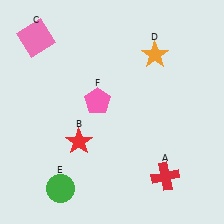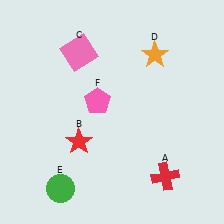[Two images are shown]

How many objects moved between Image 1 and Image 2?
1 object moved between the two images.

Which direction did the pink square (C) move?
The pink square (C) moved right.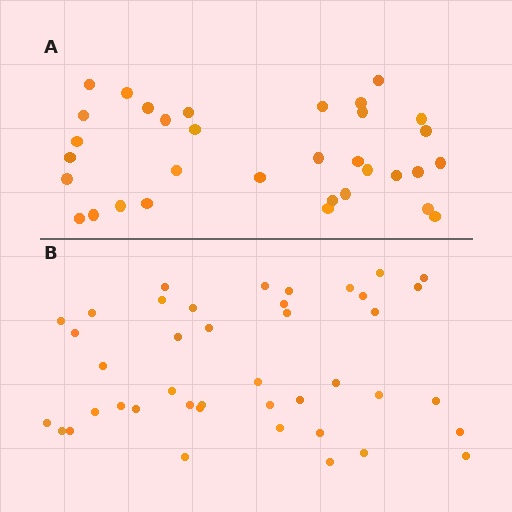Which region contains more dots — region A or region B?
Region B (the bottom region) has more dots.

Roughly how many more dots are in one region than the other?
Region B has roughly 8 or so more dots than region A.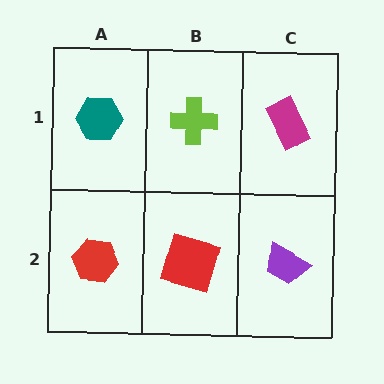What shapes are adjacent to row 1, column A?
A red hexagon (row 2, column A), a lime cross (row 1, column B).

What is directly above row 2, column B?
A lime cross.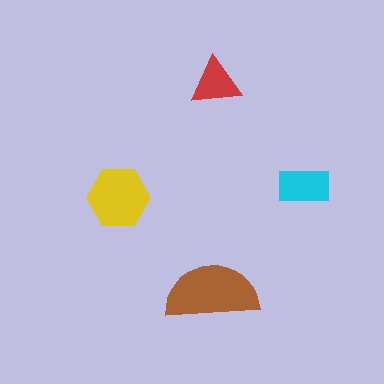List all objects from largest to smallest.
The brown semicircle, the yellow hexagon, the cyan rectangle, the red triangle.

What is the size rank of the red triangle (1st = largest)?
4th.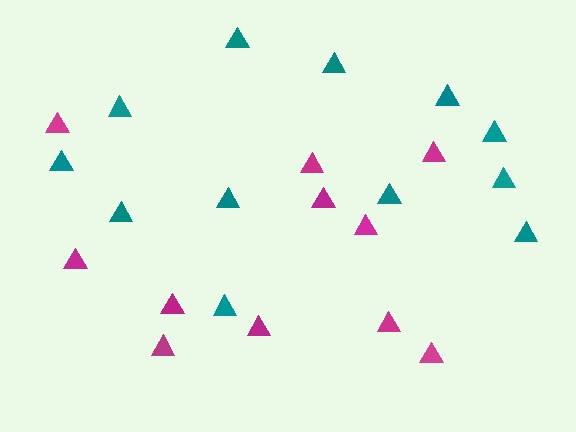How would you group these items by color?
There are 2 groups: one group of teal triangles (12) and one group of magenta triangles (11).